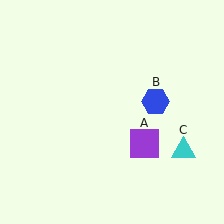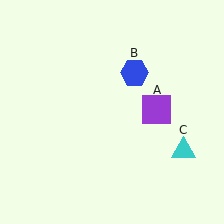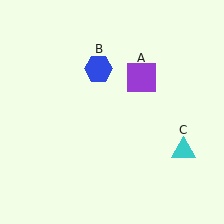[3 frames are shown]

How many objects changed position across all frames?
2 objects changed position: purple square (object A), blue hexagon (object B).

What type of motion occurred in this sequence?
The purple square (object A), blue hexagon (object B) rotated counterclockwise around the center of the scene.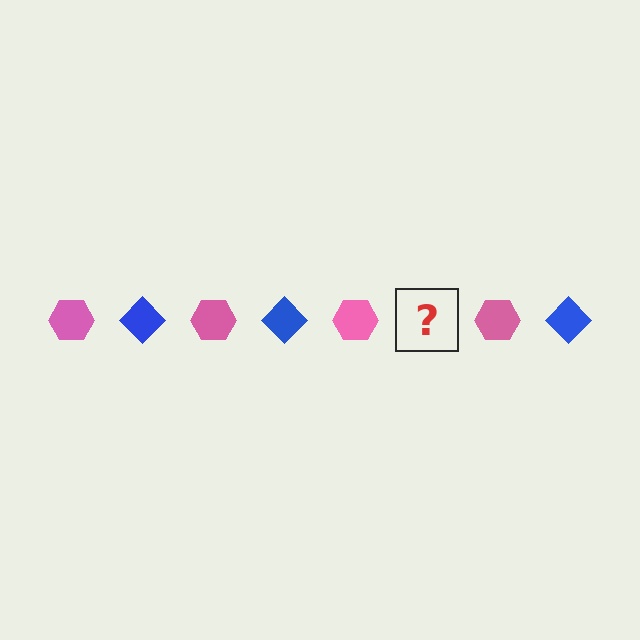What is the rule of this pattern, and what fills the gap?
The rule is that the pattern alternates between pink hexagon and blue diamond. The gap should be filled with a blue diamond.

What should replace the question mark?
The question mark should be replaced with a blue diamond.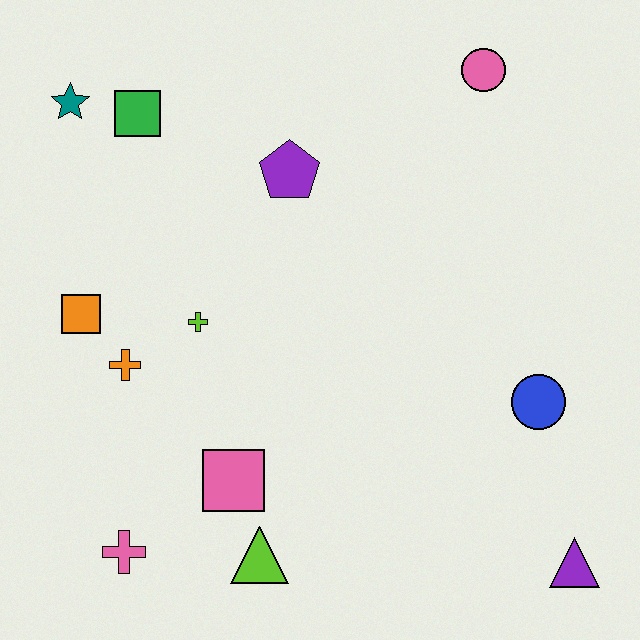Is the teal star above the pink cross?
Yes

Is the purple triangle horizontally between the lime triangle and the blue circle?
No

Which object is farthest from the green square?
The purple triangle is farthest from the green square.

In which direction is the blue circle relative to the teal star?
The blue circle is to the right of the teal star.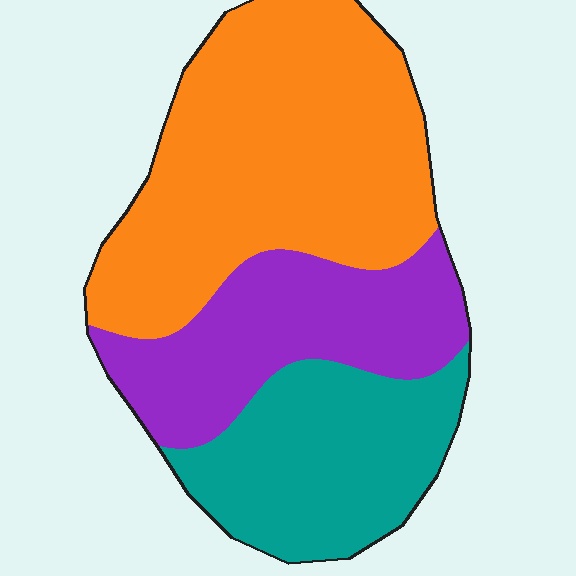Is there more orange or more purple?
Orange.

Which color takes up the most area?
Orange, at roughly 50%.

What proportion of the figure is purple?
Purple covers around 25% of the figure.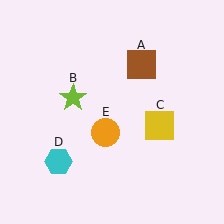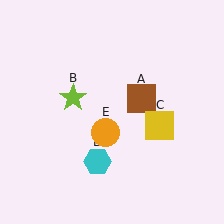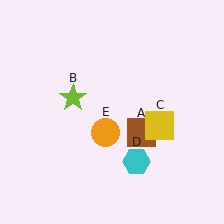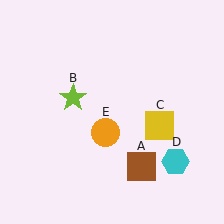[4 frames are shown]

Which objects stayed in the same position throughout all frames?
Lime star (object B) and yellow square (object C) and orange circle (object E) remained stationary.